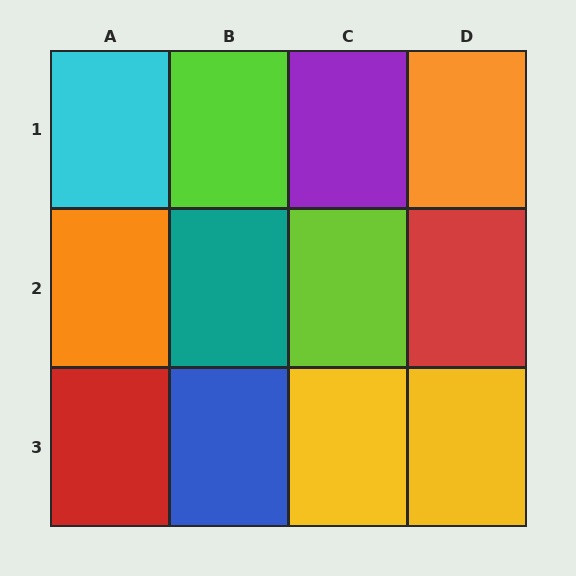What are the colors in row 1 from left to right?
Cyan, lime, purple, orange.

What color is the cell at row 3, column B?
Blue.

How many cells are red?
2 cells are red.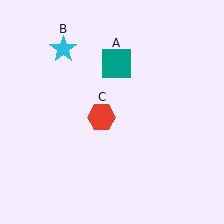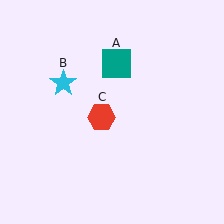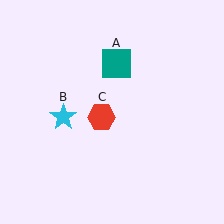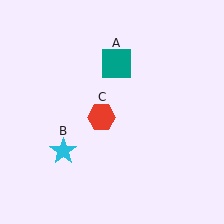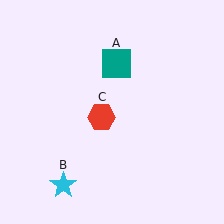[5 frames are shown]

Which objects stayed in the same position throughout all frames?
Teal square (object A) and red hexagon (object C) remained stationary.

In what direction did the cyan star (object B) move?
The cyan star (object B) moved down.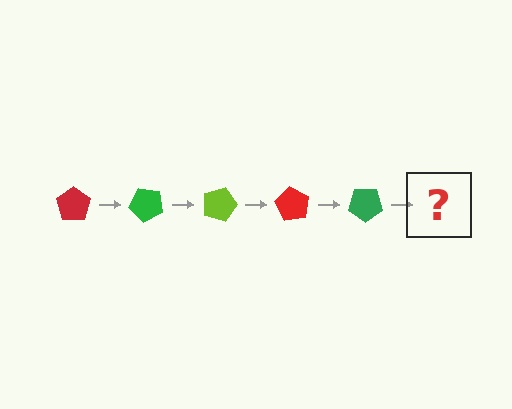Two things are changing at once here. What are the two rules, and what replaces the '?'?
The two rules are that it rotates 45 degrees each step and the color cycles through red, green, and lime. The '?' should be a lime pentagon, rotated 225 degrees from the start.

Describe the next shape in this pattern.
It should be a lime pentagon, rotated 225 degrees from the start.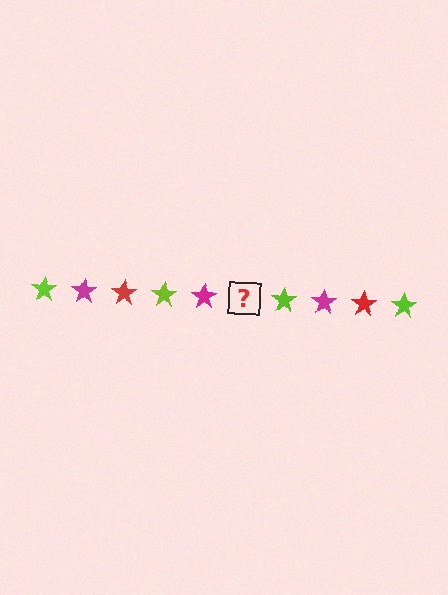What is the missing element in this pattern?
The missing element is a red star.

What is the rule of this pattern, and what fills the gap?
The rule is that the pattern cycles through lime, magenta, red stars. The gap should be filled with a red star.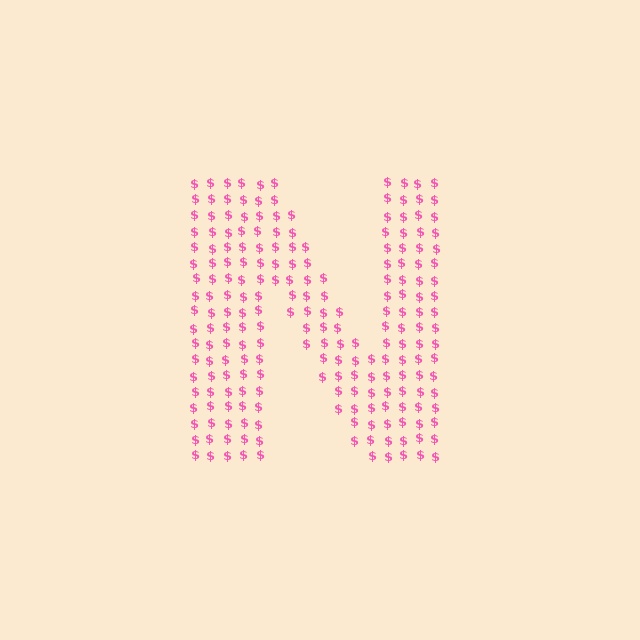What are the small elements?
The small elements are dollar signs.